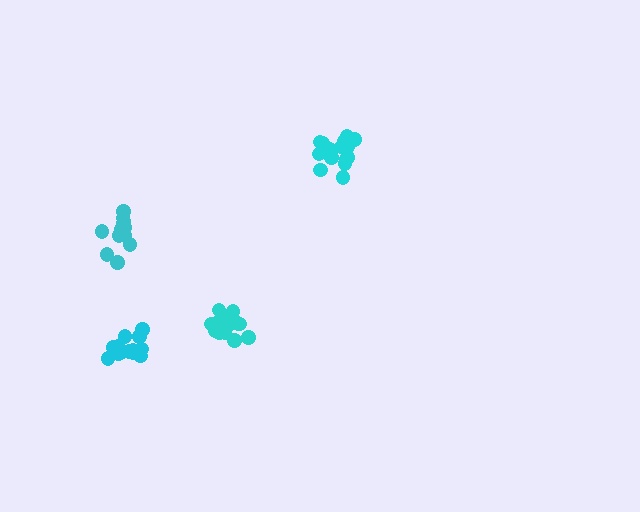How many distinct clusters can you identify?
There are 4 distinct clusters.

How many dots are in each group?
Group 1: 12 dots, Group 2: 16 dots, Group 3: 16 dots, Group 4: 13 dots (57 total).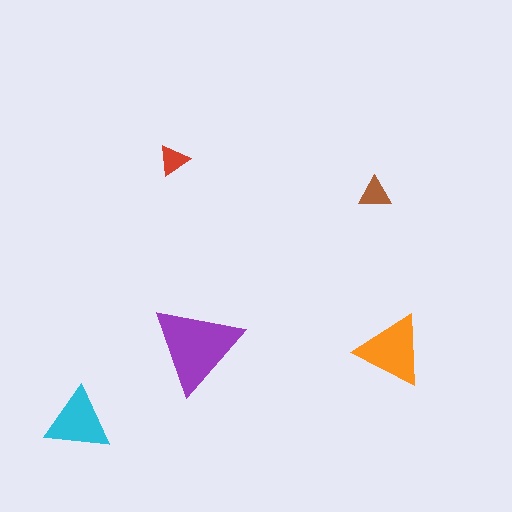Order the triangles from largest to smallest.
the purple one, the orange one, the cyan one, the brown one, the red one.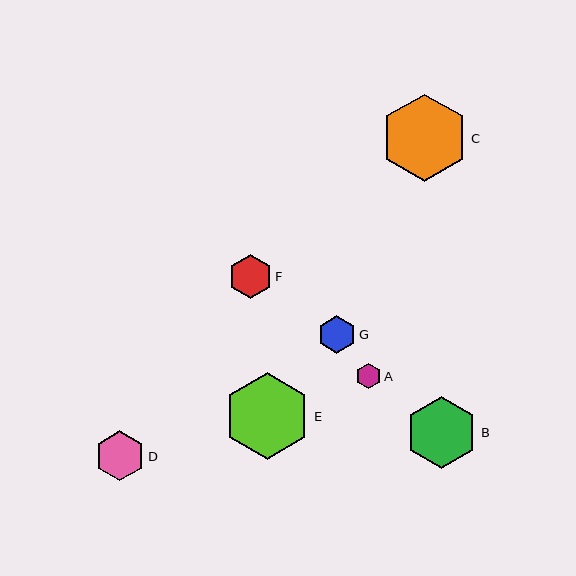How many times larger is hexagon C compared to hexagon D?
Hexagon C is approximately 1.7 times the size of hexagon D.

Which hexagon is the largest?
Hexagon C is the largest with a size of approximately 87 pixels.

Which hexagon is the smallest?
Hexagon A is the smallest with a size of approximately 25 pixels.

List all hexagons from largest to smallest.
From largest to smallest: C, E, B, D, F, G, A.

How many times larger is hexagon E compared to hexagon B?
Hexagon E is approximately 1.2 times the size of hexagon B.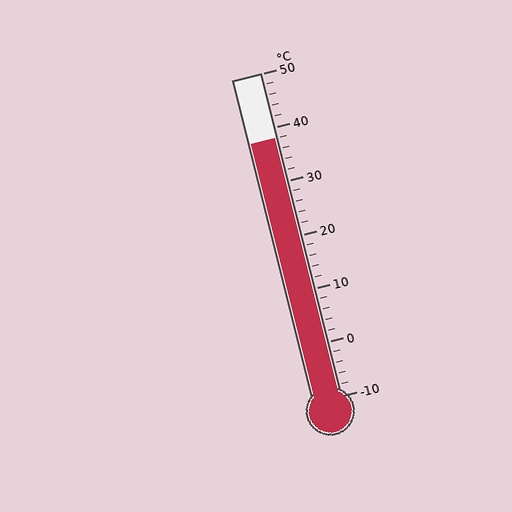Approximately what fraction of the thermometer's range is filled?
The thermometer is filled to approximately 80% of its range.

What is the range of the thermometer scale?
The thermometer scale ranges from -10°C to 50°C.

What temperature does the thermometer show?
The thermometer shows approximately 38°C.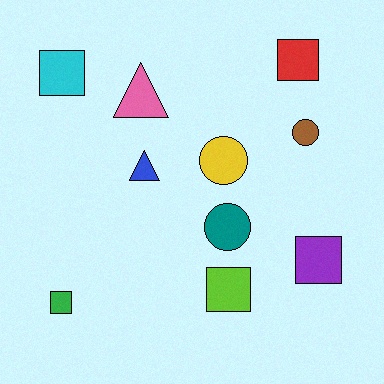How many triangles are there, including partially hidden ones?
There are 2 triangles.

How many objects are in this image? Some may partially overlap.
There are 10 objects.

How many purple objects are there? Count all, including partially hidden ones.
There is 1 purple object.